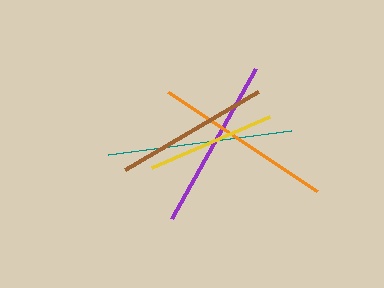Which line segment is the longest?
The teal line is the longest at approximately 184 pixels.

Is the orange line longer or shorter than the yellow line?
The orange line is longer than the yellow line.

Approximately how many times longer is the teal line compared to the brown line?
The teal line is approximately 1.2 times the length of the brown line.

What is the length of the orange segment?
The orange segment is approximately 179 pixels long.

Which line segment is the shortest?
The yellow line is the shortest at approximately 129 pixels.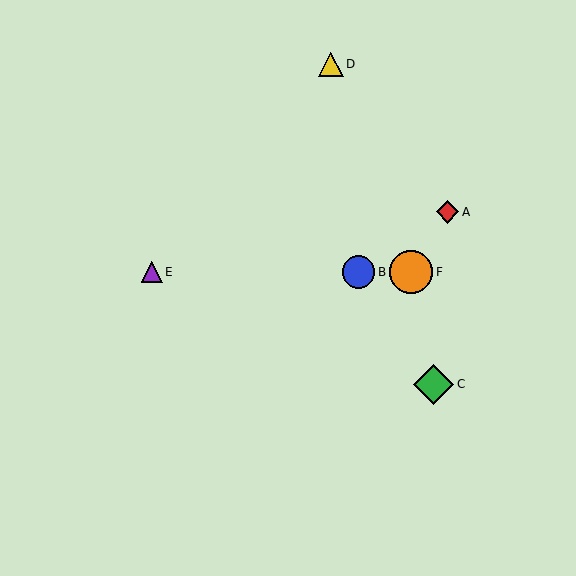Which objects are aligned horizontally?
Objects B, E, F are aligned horizontally.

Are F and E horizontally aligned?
Yes, both are at y≈272.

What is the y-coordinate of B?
Object B is at y≈272.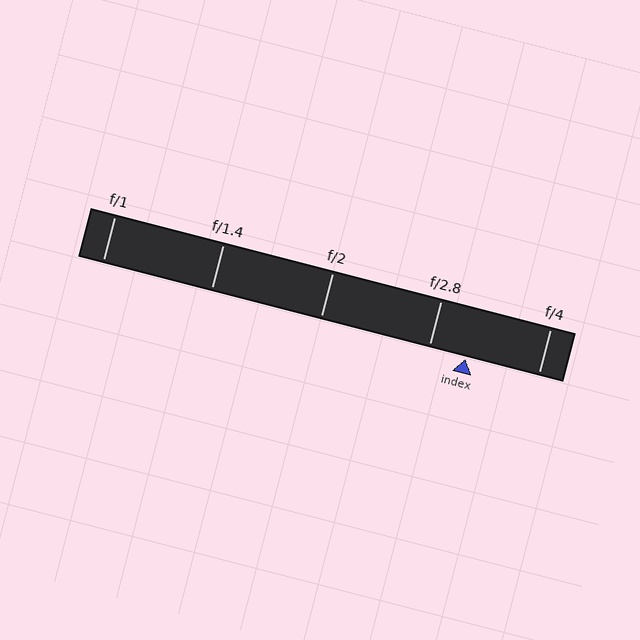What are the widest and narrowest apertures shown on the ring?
The widest aperture shown is f/1 and the narrowest is f/4.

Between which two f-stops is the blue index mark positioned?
The index mark is between f/2.8 and f/4.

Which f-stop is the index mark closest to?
The index mark is closest to f/2.8.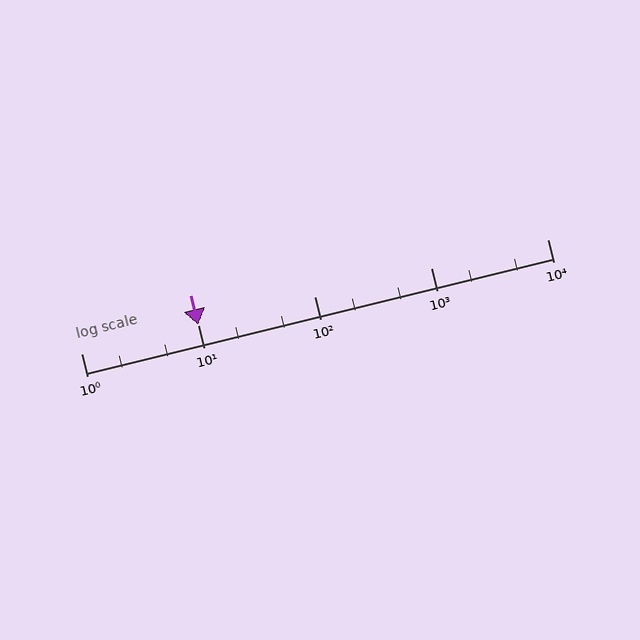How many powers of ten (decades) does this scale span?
The scale spans 4 decades, from 1 to 10000.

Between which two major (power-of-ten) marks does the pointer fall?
The pointer is between 10 and 100.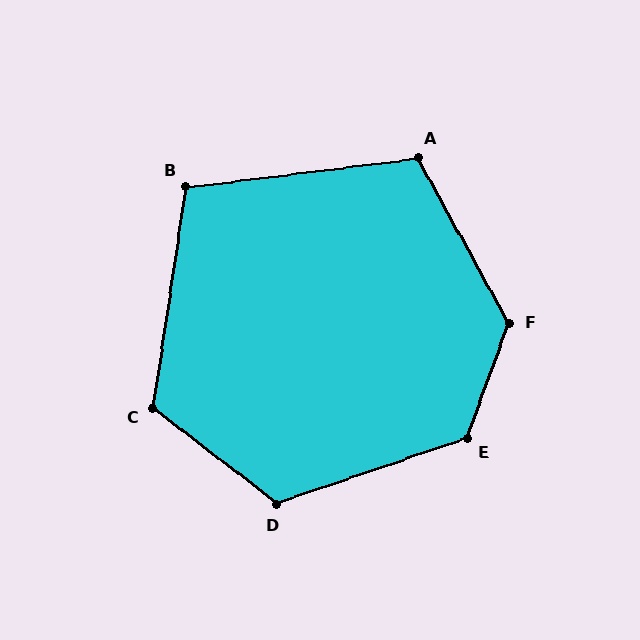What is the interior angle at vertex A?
Approximately 112 degrees (obtuse).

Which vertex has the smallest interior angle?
B, at approximately 105 degrees.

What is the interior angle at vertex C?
Approximately 119 degrees (obtuse).